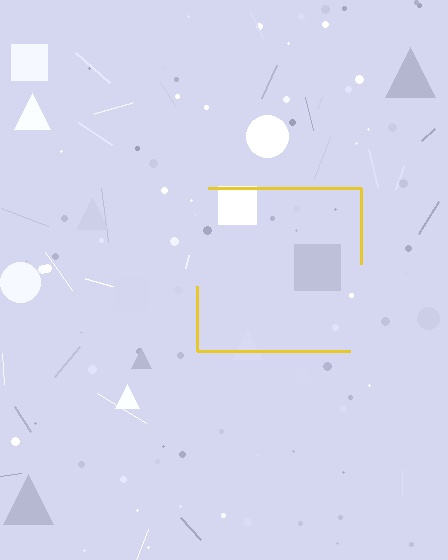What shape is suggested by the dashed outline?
The dashed outline suggests a square.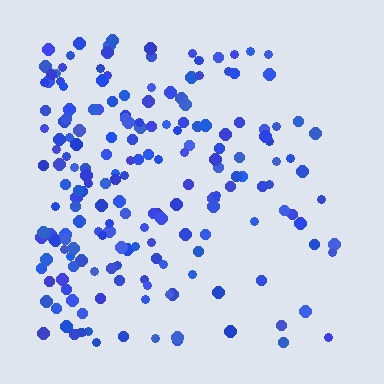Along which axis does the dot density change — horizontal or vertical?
Horizontal.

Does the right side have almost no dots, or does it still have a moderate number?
Still a moderate number, just noticeably fewer than the left.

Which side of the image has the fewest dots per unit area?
The right.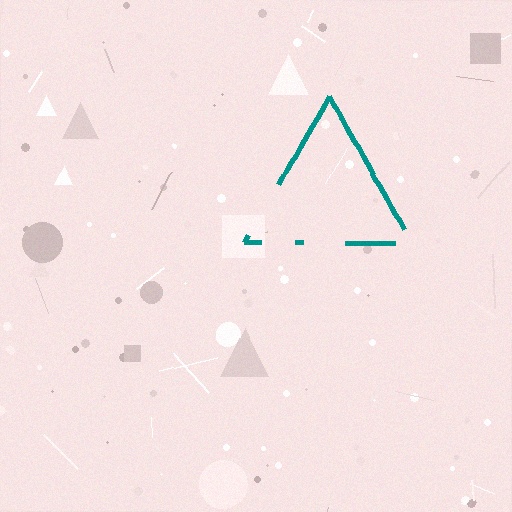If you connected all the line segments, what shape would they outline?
They would outline a triangle.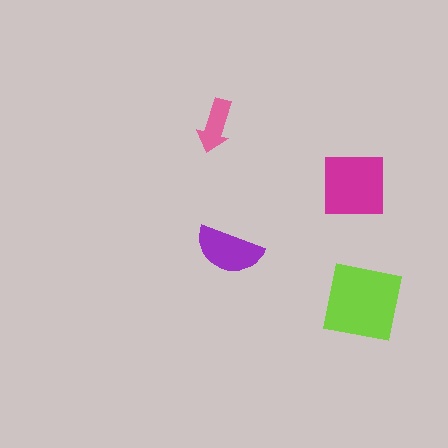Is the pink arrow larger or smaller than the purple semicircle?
Smaller.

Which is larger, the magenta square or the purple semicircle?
The magenta square.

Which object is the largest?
The lime square.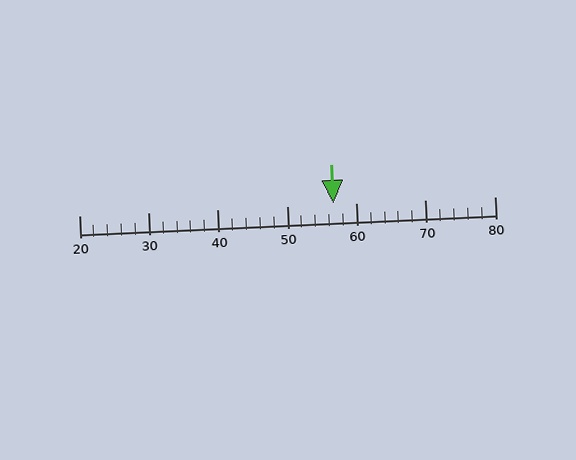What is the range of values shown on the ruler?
The ruler shows values from 20 to 80.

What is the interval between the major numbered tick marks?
The major tick marks are spaced 10 units apart.